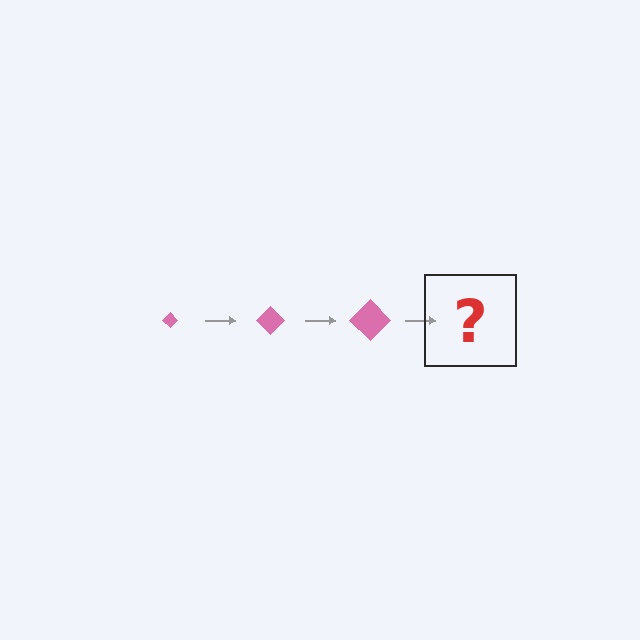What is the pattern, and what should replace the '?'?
The pattern is that the diamond gets progressively larger each step. The '?' should be a pink diamond, larger than the previous one.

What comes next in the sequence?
The next element should be a pink diamond, larger than the previous one.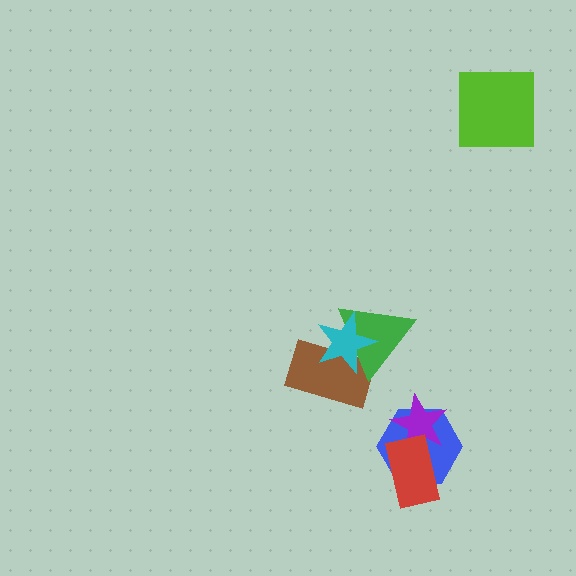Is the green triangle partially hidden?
Yes, it is partially covered by another shape.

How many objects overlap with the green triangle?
2 objects overlap with the green triangle.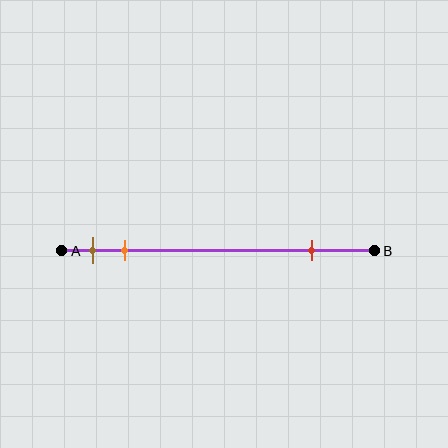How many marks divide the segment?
There are 3 marks dividing the segment.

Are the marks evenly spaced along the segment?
No, the marks are not evenly spaced.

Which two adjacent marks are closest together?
The brown and orange marks are the closest adjacent pair.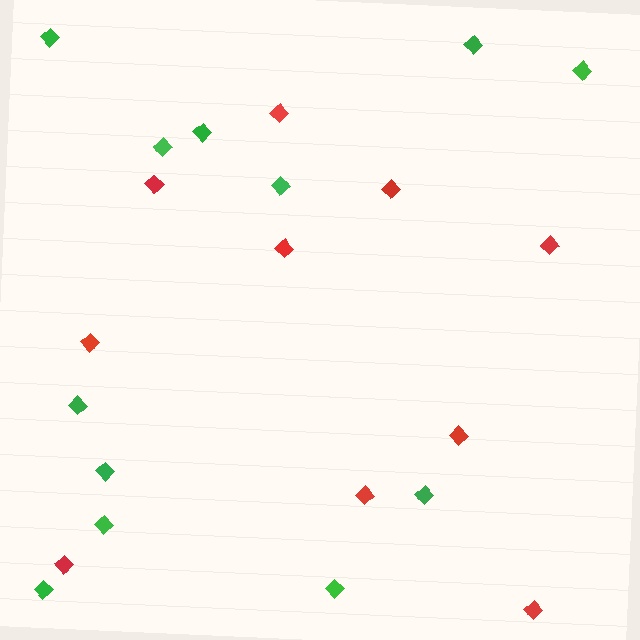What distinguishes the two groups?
There are 2 groups: one group of red diamonds (10) and one group of green diamonds (12).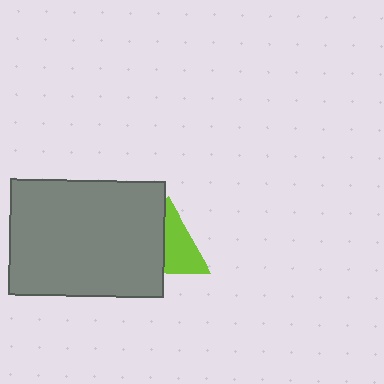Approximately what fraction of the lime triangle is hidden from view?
Roughly 44% of the lime triangle is hidden behind the gray rectangle.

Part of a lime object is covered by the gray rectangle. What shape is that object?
It is a triangle.